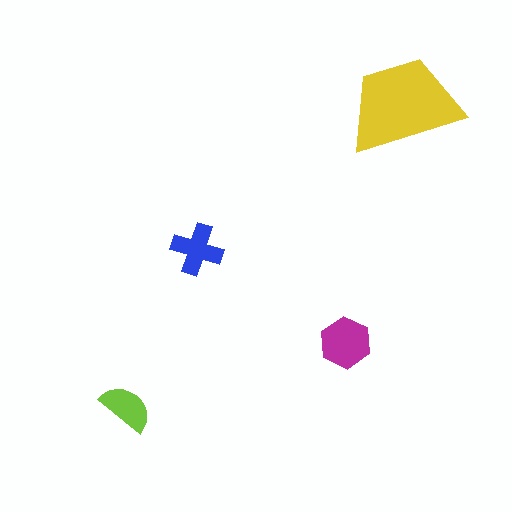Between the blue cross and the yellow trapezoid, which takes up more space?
The yellow trapezoid.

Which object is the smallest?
The lime semicircle.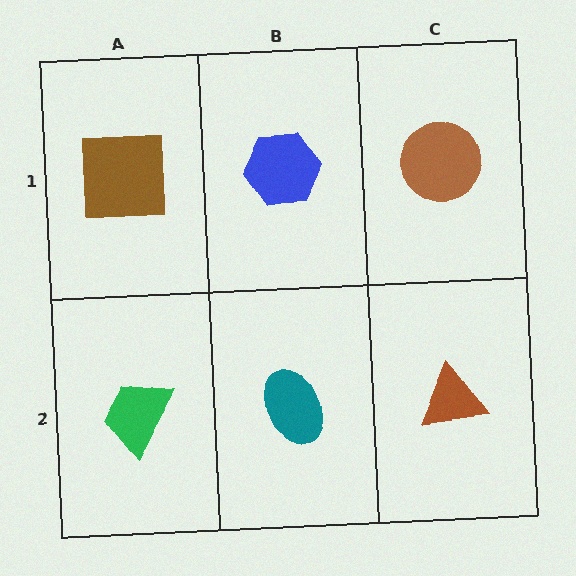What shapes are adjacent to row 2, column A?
A brown square (row 1, column A), a teal ellipse (row 2, column B).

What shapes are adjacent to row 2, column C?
A brown circle (row 1, column C), a teal ellipse (row 2, column B).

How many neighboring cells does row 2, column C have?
2.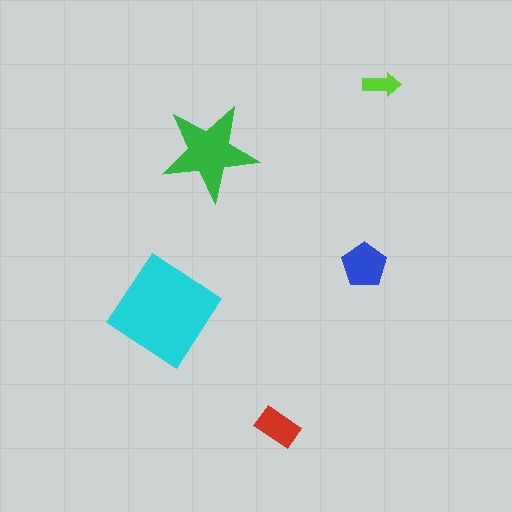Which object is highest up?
The lime arrow is topmost.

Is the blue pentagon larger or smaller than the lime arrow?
Larger.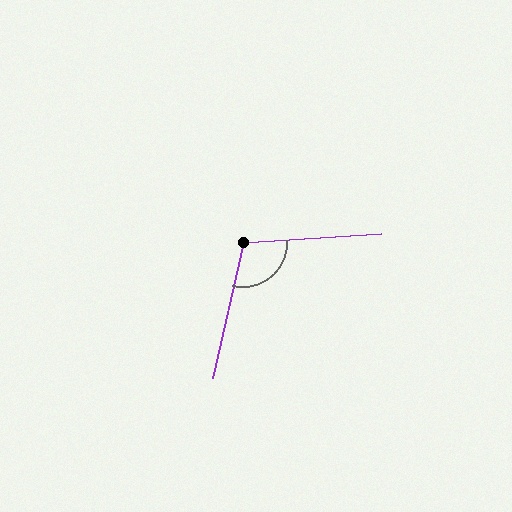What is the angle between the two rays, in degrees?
Approximately 107 degrees.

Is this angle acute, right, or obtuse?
It is obtuse.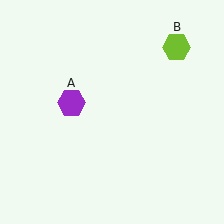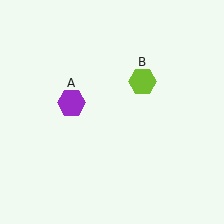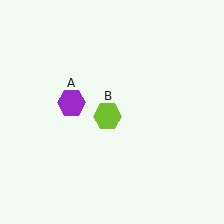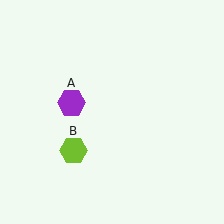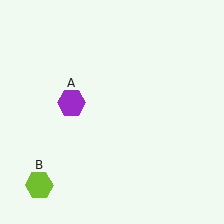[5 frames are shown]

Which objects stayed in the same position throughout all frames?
Purple hexagon (object A) remained stationary.